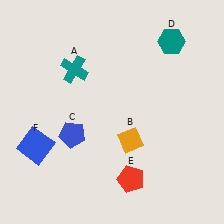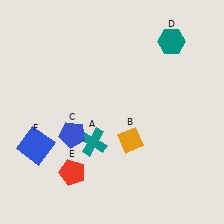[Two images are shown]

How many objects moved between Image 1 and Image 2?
2 objects moved between the two images.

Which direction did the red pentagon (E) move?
The red pentagon (E) moved left.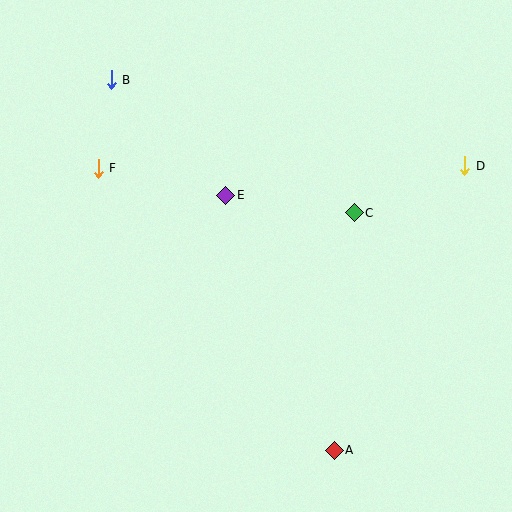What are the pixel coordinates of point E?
Point E is at (226, 195).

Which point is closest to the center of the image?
Point E at (226, 195) is closest to the center.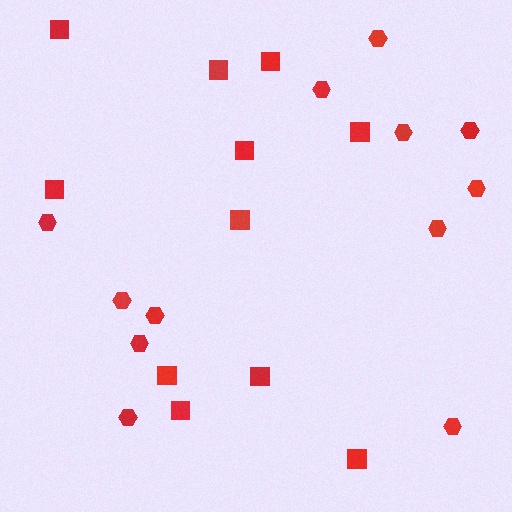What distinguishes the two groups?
There are 2 groups: one group of squares (11) and one group of hexagons (12).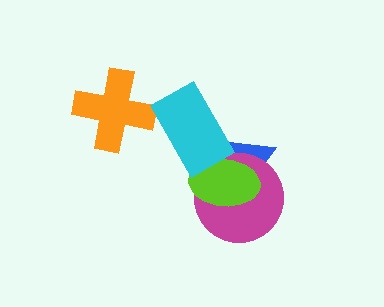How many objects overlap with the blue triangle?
2 objects overlap with the blue triangle.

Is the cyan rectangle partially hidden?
No, no other shape covers it.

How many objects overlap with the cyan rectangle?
1 object overlaps with the cyan rectangle.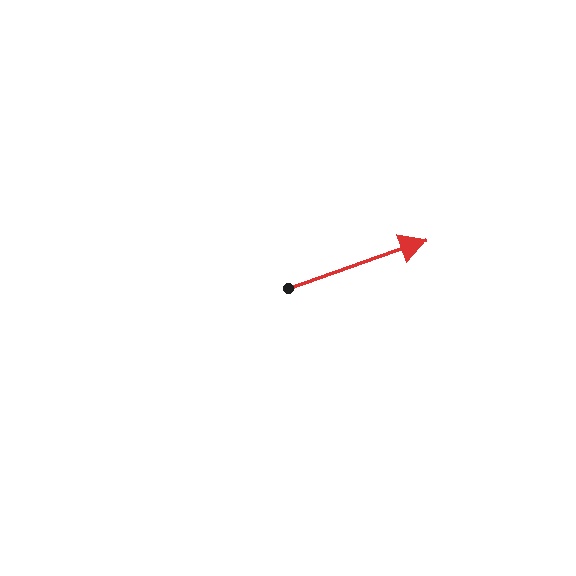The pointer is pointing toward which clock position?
Roughly 2 o'clock.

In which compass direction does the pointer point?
East.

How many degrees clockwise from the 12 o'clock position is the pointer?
Approximately 71 degrees.